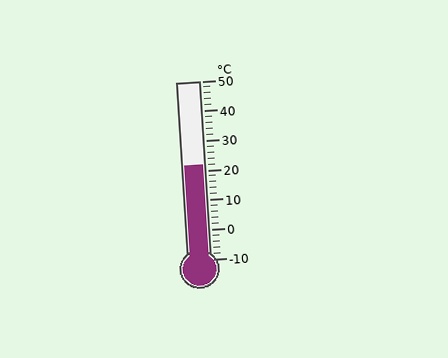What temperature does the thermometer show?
The thermometer shows approximately 22°C.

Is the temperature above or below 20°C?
The temperature is above 20°C.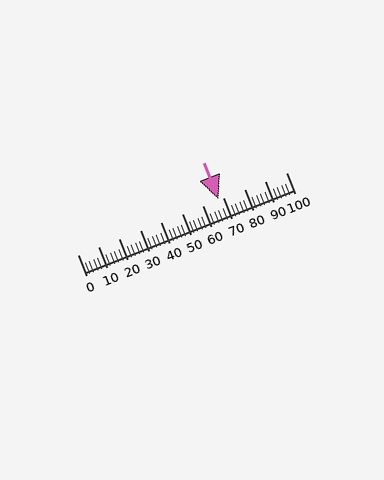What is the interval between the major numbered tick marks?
The major tick marks are spaced 10 units apart.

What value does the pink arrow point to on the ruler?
The pink arrow points to approximately 68.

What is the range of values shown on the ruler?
The ruler shows values from 0 to 100.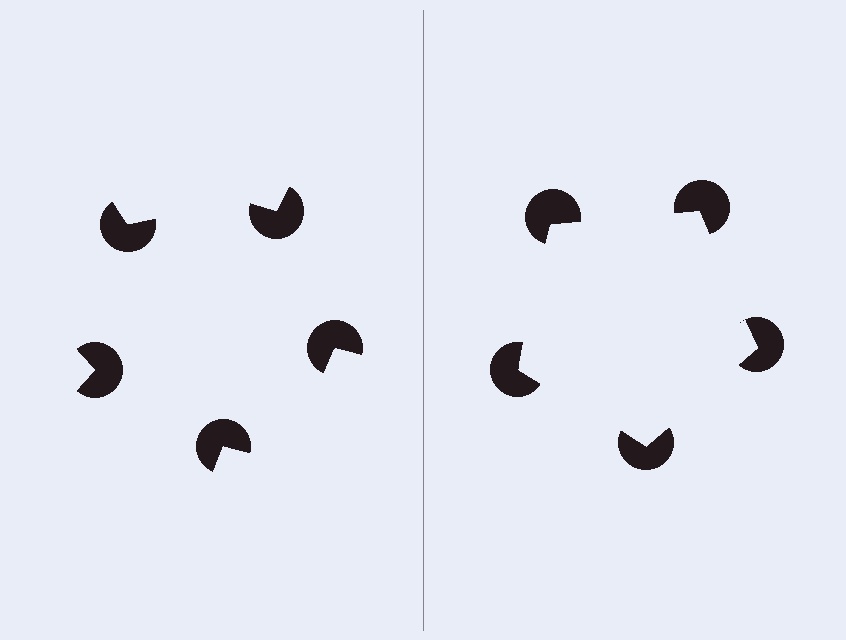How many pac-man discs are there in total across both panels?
10 — 5 on each side.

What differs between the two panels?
The pac-man discs are positioned identically on both sides; only the wedge orientations differ. On the right they align to a pentagon; on the left they are misaligned.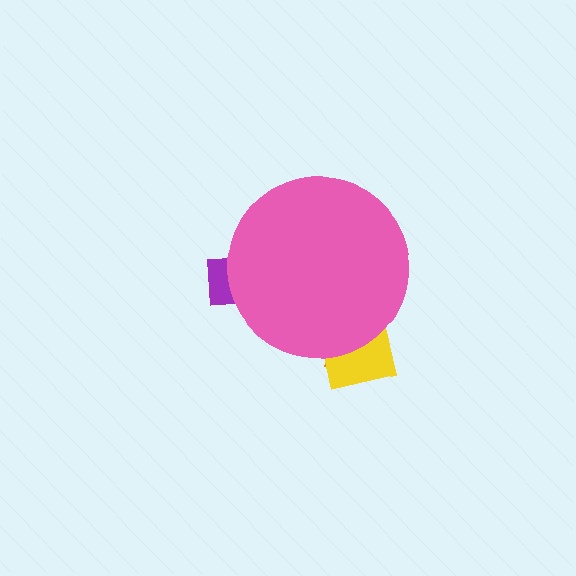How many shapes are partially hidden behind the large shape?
3 shapes are partially hidden.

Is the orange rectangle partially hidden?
Yes, the orange rectangle is partially hidden behind the pink circle.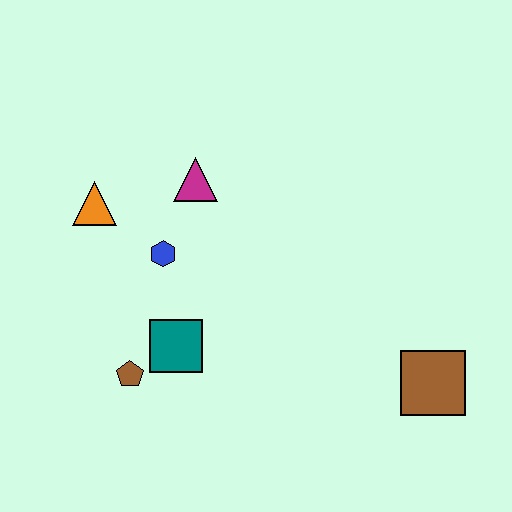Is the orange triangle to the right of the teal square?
No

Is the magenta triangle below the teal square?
No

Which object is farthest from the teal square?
The brown square is farthest from the teal square.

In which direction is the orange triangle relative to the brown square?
The orange triangle is to the left of the brown square.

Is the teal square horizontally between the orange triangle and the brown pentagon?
No